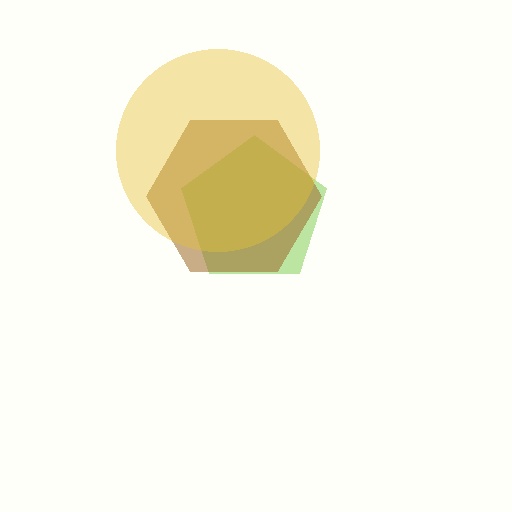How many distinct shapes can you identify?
There are 3 distinct shapes: a lime pentagon, a brown hexagon, a yellow circle.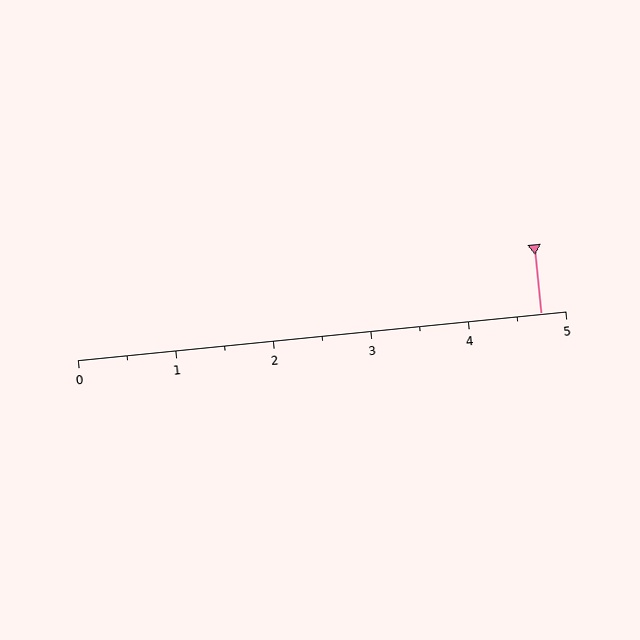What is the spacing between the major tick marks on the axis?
The major ticks are spaced 1 apart.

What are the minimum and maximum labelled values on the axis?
The axis runs from 0 to 5.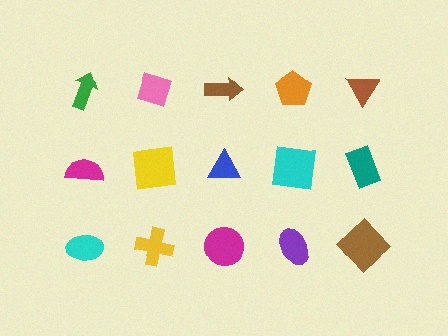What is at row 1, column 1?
A green arrow.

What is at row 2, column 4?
A cyan square.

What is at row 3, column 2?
A yellow cross.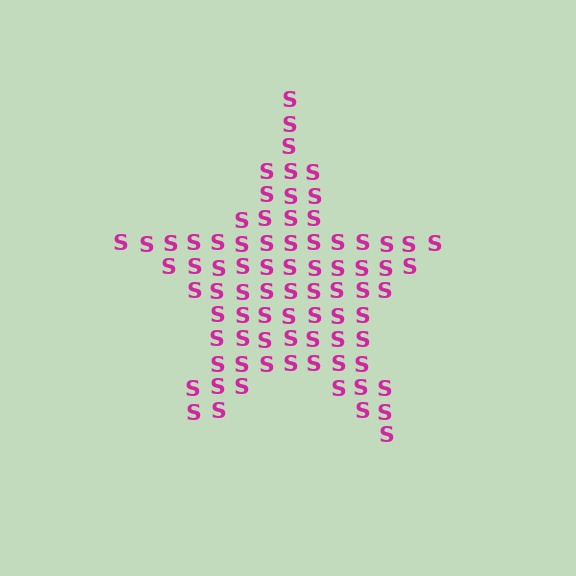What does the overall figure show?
The overall figure shows a star.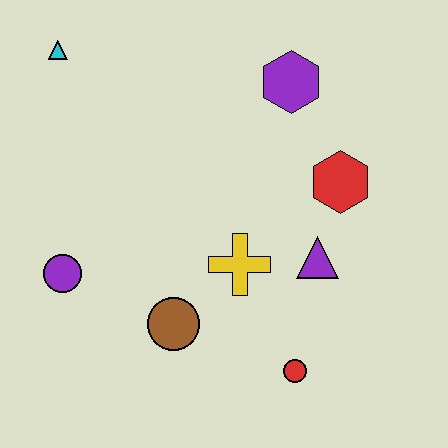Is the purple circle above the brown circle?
Yes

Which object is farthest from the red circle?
The cyan triangle is farthest from the red circle.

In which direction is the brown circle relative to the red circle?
The brown circle is to the left of the red circle.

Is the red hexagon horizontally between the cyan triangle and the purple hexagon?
No